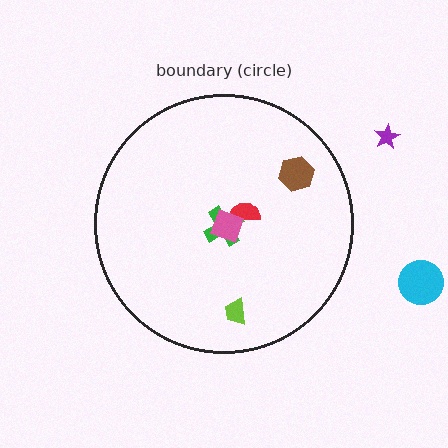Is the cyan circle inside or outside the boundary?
Outside.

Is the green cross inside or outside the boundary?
Inside.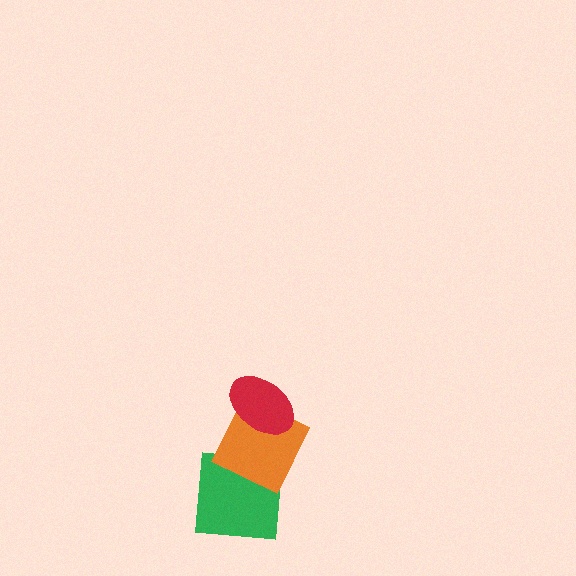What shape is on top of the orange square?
The red ellipse is on top of the orange square.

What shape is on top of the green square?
The orange square is on top of the green square.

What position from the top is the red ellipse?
The red ellipse is 1st from the top.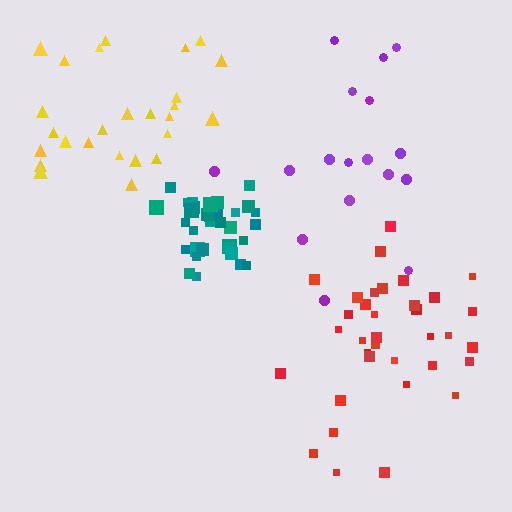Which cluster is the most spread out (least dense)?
Purple.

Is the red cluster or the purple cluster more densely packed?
Red.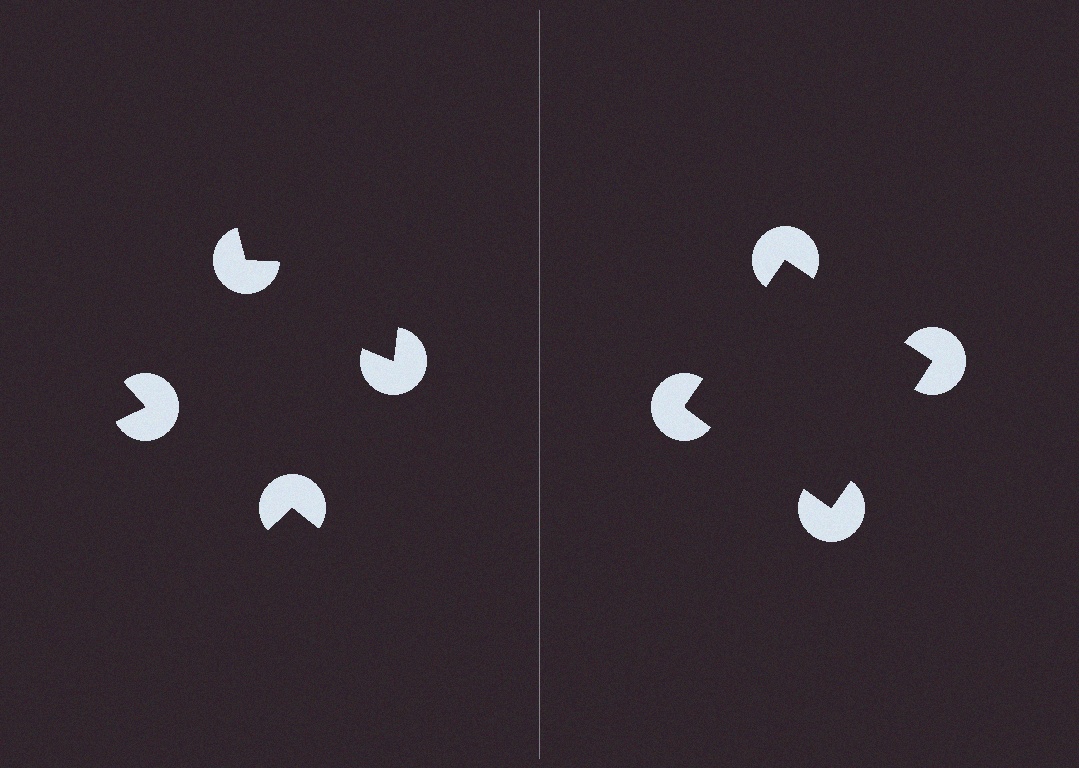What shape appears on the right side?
An illusory square.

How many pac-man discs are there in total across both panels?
8 — 4 on each side.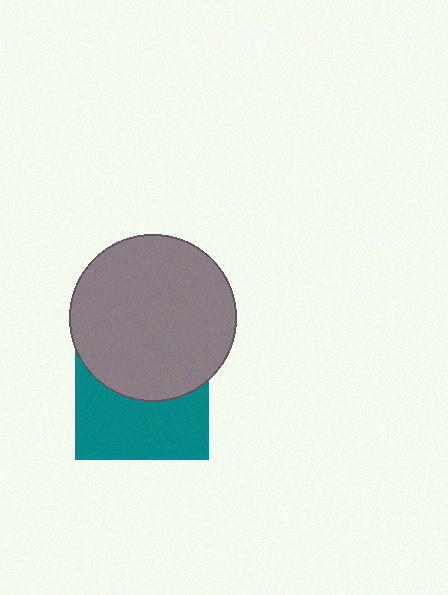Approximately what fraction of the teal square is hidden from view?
Roughly 49% of the teal square is hidden behind the gray circle.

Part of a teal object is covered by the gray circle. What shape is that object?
It is a square.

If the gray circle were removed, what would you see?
You would see the complete teal square.